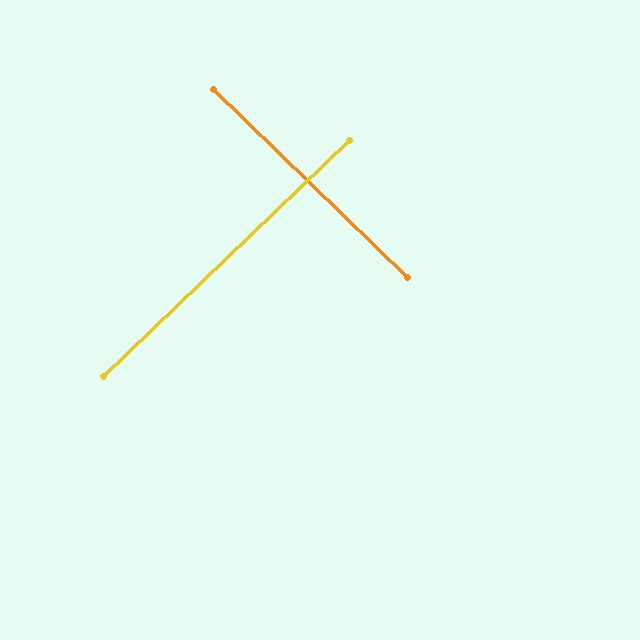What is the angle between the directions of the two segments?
Approximately 88 degrees.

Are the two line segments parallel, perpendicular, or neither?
Perpendicular — they meet at approximately 88°.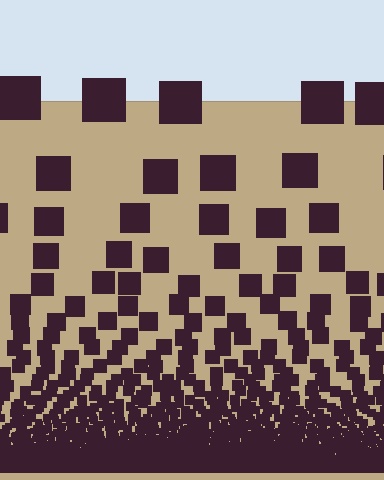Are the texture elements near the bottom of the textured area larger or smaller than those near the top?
Smaller. The gradient is inverted — elements near the bottom are smaller and denser.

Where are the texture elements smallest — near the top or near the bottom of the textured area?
Near the bottom.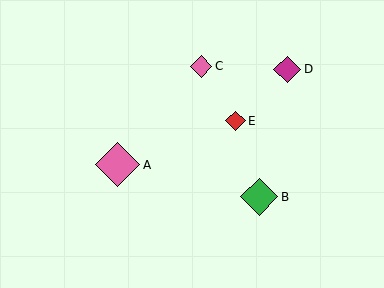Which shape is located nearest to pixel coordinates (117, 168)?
The pink diamond (labeled A) at (118, 165) is nearest to that location.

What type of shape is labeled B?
Shape B is a green diamond.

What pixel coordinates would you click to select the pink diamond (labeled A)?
Click at (118, 165) to select the pink diamond A.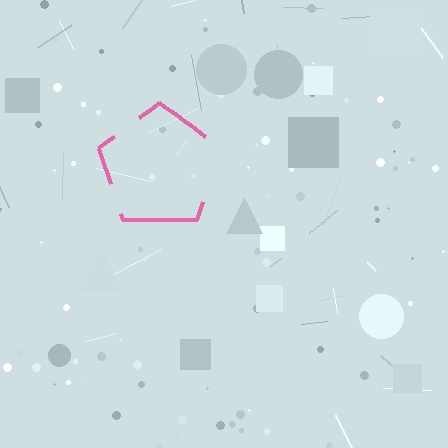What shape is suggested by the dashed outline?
The dashed outline suggests a pentagon.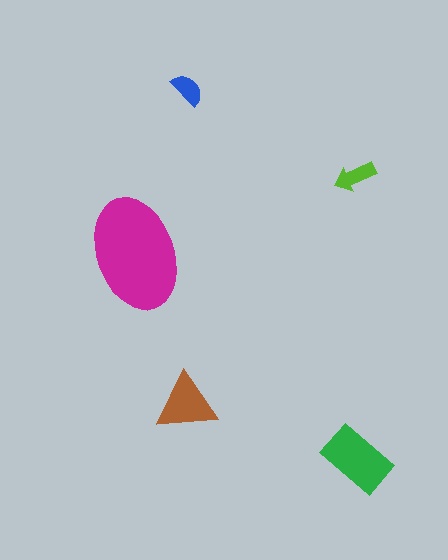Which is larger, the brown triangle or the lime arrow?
The brown triangle.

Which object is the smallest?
The blue semicircle.